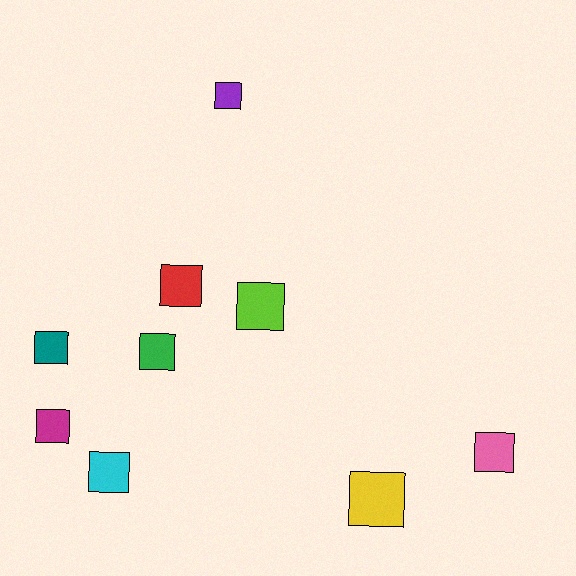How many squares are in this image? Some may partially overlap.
There are 9 squares.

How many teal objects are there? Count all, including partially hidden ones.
There is 1 teal object.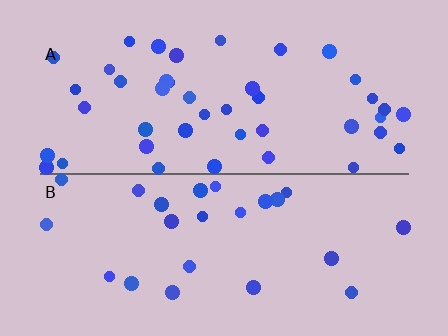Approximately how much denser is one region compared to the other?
Approximately 1.8× — region A over region B.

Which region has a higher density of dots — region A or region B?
A (the top).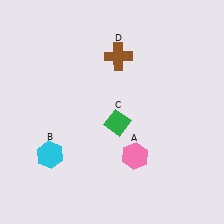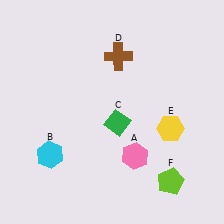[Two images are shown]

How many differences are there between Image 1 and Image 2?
There are 2 differences between the two images.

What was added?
A yellow hexagon (E), a lime pentagon (F) were added in Image 2.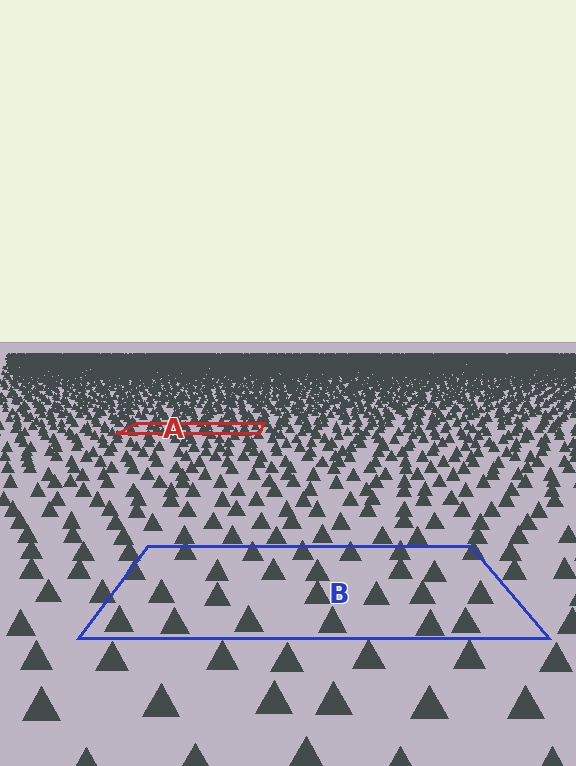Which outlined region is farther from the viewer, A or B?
Region A is farther from the viewer — the texture elements inside it appear smaller and more densely packed.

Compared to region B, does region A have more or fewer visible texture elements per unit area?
Region A has more texture elements per unit area — they are packed more densely because it is farther away.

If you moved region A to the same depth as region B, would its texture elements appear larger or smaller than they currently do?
They would appear larger. At a closer depth, the same texture elements are projected at a bigger on-screen size.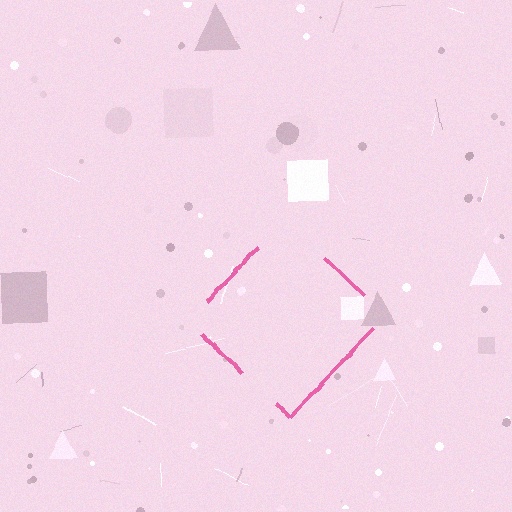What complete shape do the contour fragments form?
The contour fragments form a diamond.